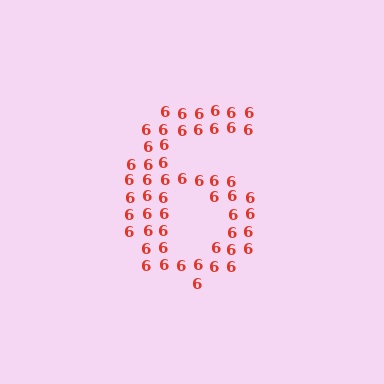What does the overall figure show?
The overall figure shows the digit 6.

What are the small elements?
The small elements are digit 6's.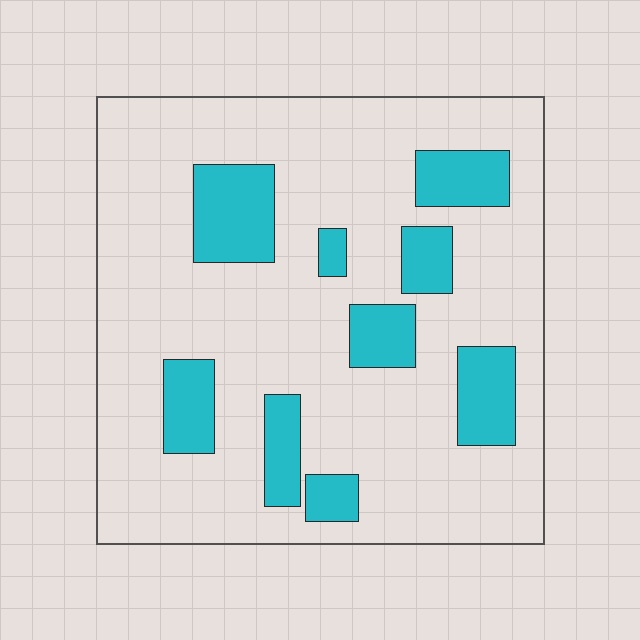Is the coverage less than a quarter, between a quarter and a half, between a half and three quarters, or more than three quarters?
Less than a quarter.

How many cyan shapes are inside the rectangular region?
9.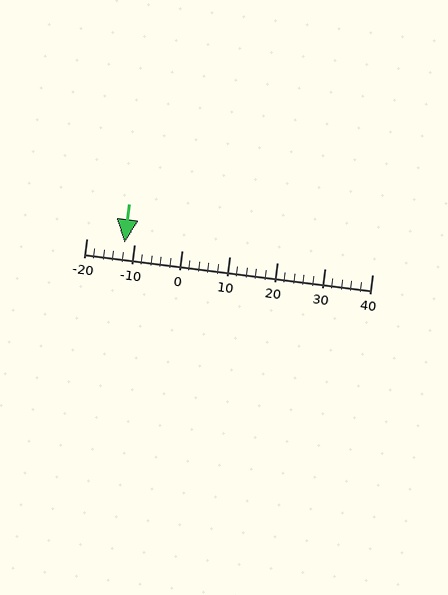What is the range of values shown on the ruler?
The ruler shows values from -20 to 40.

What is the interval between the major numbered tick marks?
The major tick marks are spaced 10 units apart.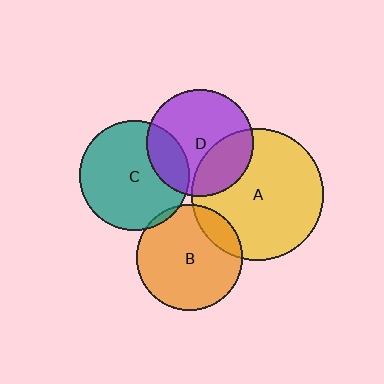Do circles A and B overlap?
Yes.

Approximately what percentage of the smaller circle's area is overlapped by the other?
Approximately 15%.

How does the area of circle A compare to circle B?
Approximately 1.5 times.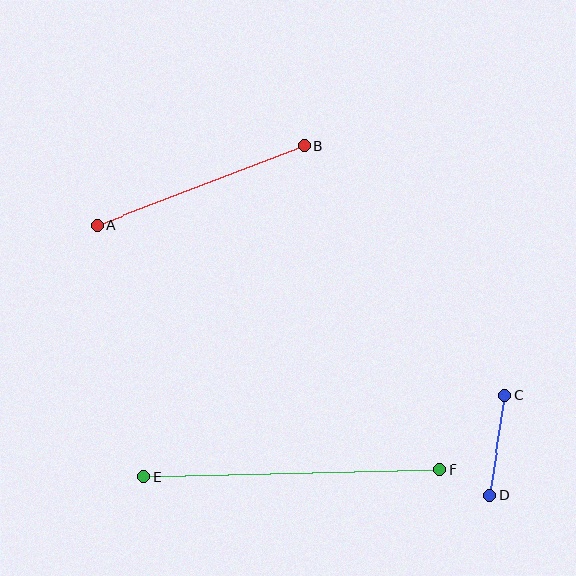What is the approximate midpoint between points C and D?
The midpoint is at approximately (497, 446) pixels.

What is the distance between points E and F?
The distance is approximately 296 pixels.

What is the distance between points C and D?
The distance is approximately 101 pixels.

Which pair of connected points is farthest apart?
Points E and F are farthest apart.